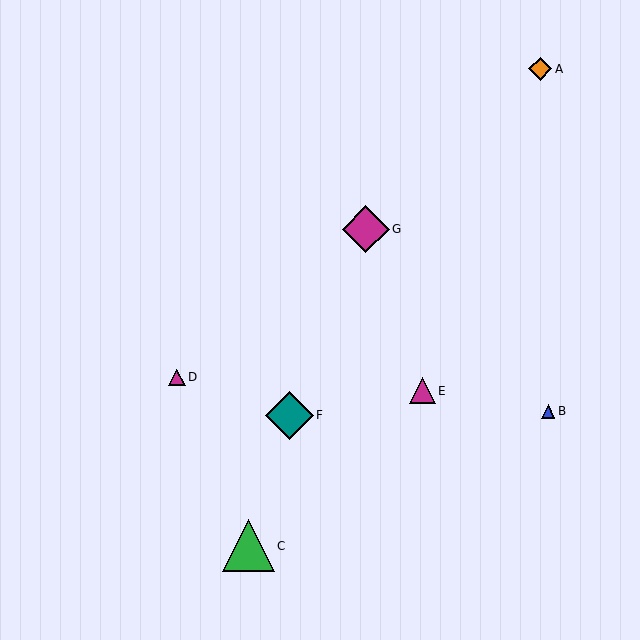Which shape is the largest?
The green triangle (labeled C) is the largest.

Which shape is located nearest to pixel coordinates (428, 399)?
The magenta triangle (labeled E) at (422, 391) is nearest to that location.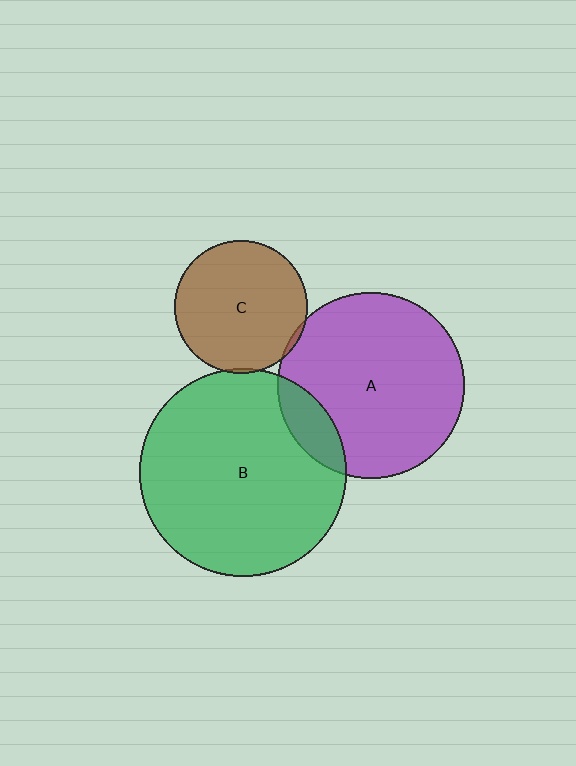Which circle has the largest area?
Circle B (green).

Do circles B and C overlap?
Yes.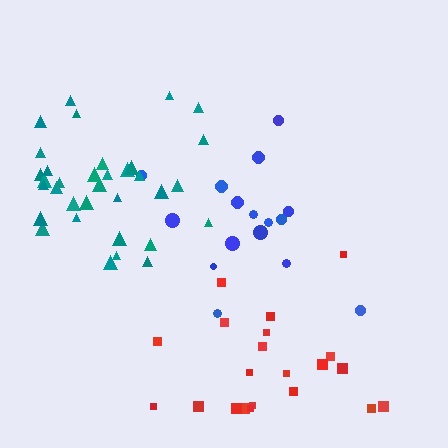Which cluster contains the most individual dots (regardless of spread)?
Teal (34).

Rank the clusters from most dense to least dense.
teal, blue, red.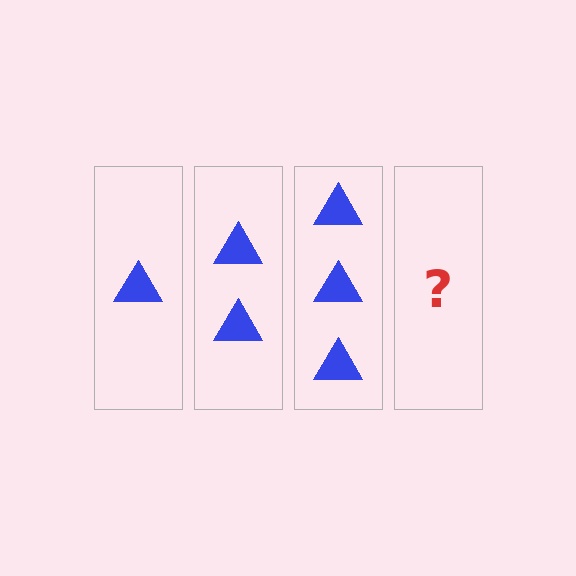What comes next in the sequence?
The next element should be 4 triangles.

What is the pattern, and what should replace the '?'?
The pattern is that each step adds one more triangle. The '?' should be 4 triangles.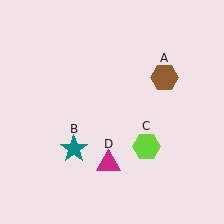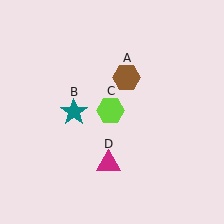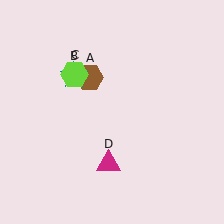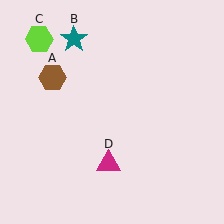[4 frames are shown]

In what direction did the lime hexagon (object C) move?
The lime hexagon (object C) moved up and to the left.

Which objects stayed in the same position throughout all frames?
Magenta triangle (object D) remained stationary.